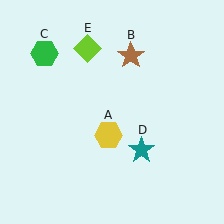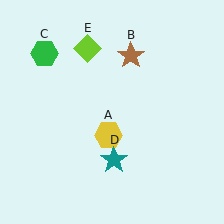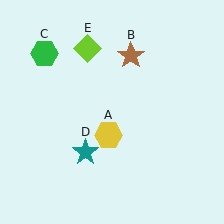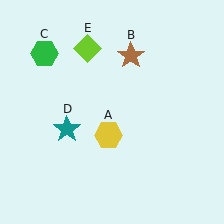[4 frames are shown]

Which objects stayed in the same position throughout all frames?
Yellow hexagon (object A) and brown star (object B) and green hexagon (object C) and lime diamond (object E) remained stationary.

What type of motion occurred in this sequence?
The teal star (object D) rotated clockwise around the center of the scene.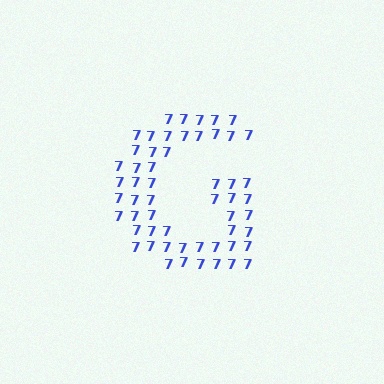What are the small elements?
The small elements are digit 7's.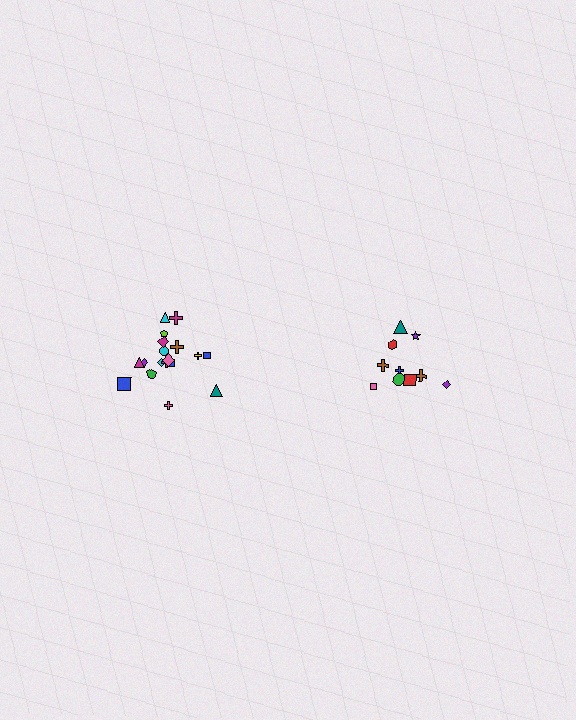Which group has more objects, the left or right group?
The left group.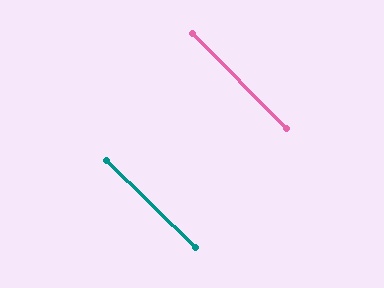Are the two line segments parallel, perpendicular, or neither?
Parallel — their directions differ by only 0.6°.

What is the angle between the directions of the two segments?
Approximately 1 degree.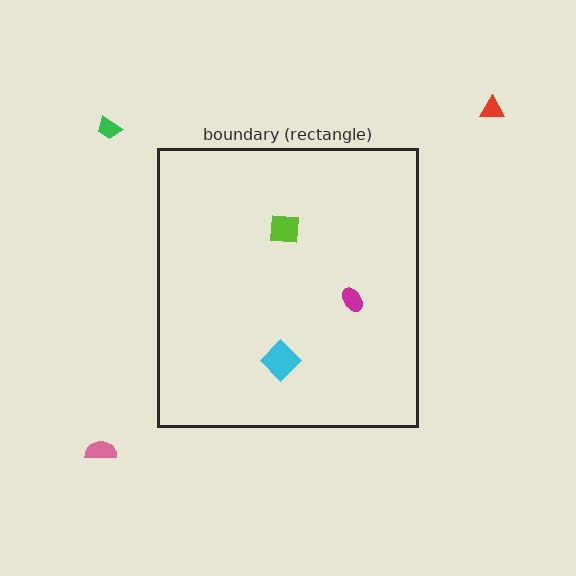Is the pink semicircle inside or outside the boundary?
Outside.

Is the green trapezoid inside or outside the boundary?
Outside.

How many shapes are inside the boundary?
3 inside, 3 outside.